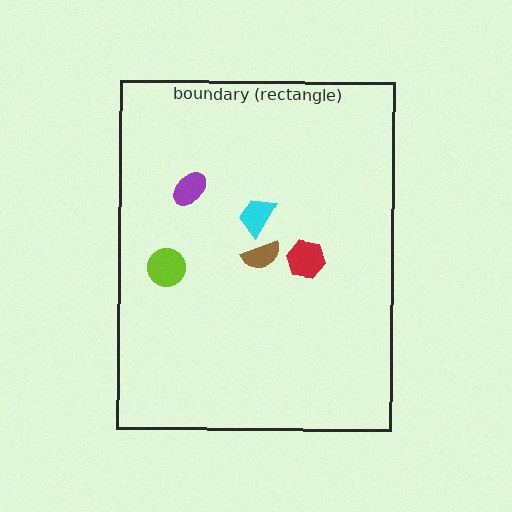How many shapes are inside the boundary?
5 inside, 0 outside.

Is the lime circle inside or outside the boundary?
Inside.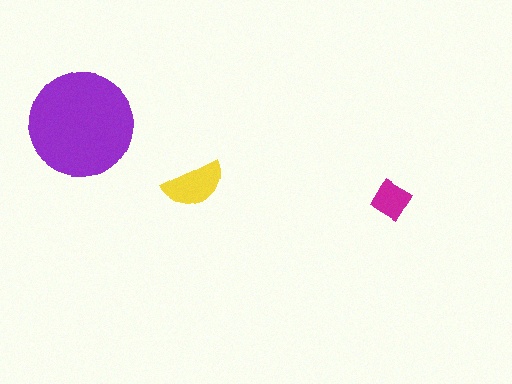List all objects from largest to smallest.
The purple circle, the yellow semicircle, the magenta diamond.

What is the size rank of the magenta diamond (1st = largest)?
3rd.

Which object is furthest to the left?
The purple circle is leftmost.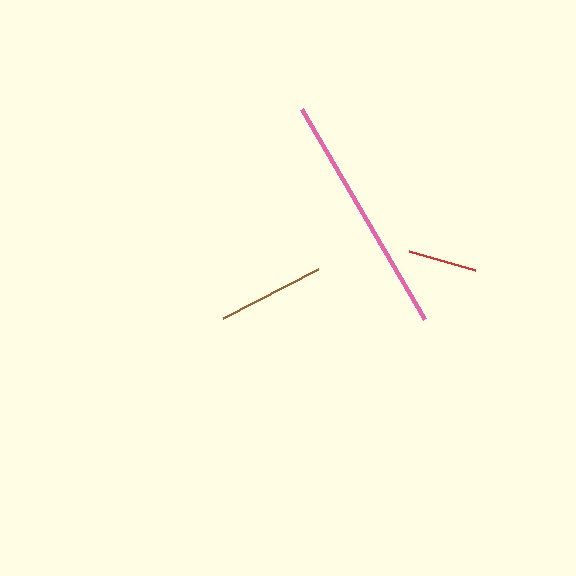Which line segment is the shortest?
The red line is the shortest at approximately 69 pixels.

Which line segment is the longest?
The pink line is the longest at approximately 243 pixels.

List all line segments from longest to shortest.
From longest to shortest: pink, brown, red.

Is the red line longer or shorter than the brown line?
The brown line is longer than the red line.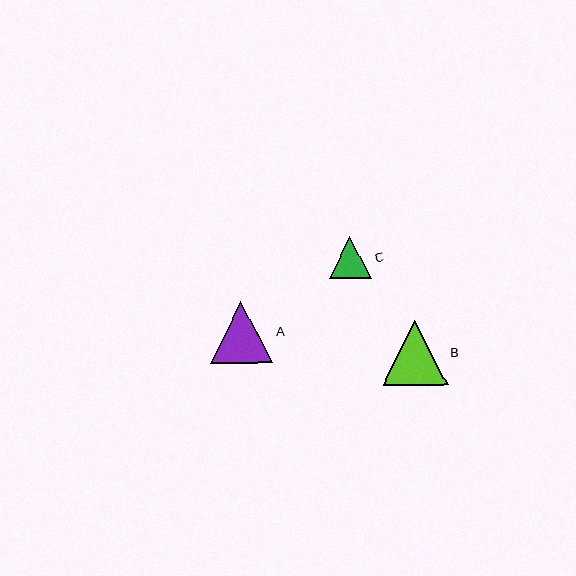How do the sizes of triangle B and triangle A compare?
Triangle B and triangle A are approximately the same size.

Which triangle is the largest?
Triangle B is the largest with a size of approximately 65 pixels.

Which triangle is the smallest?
Triangle C is the smallest with a size of approximately 42 pixels.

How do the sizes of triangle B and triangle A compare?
Triangle B and triangle A are approximately the same size.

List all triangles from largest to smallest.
From largest to smallest: B, A, C.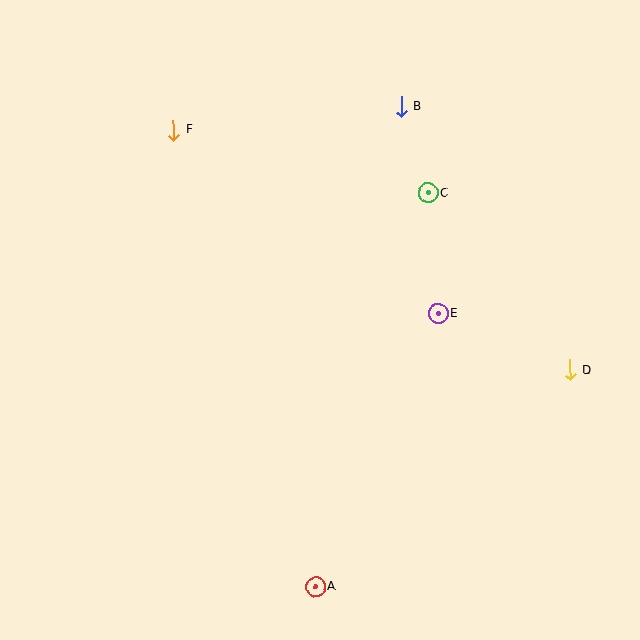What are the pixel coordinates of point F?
Point F is at (174, 130).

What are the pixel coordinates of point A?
Point A is at (316, 586).